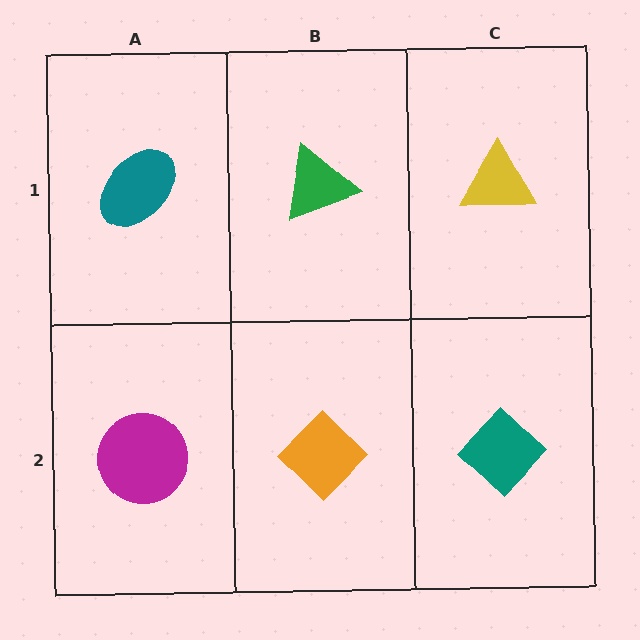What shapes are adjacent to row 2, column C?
A yellow triangle (row 1, column C), an orange diamond (row 2, column B).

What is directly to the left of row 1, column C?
A green triangle.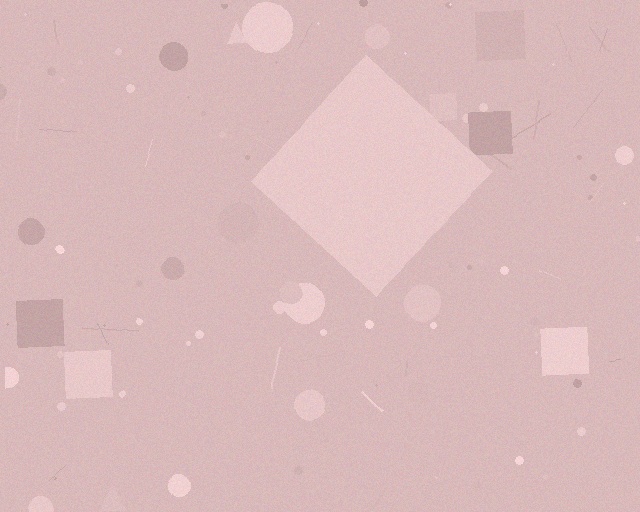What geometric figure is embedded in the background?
A diamond is embedded in the background.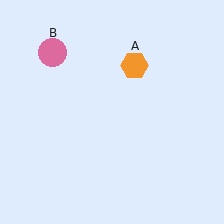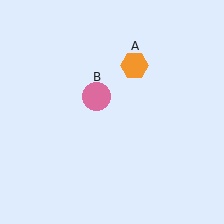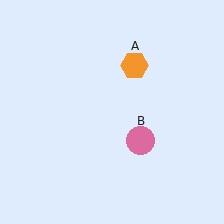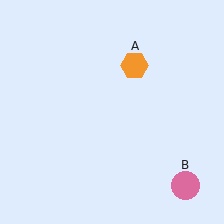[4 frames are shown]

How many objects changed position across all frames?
1 object changed position: pink circle (object B).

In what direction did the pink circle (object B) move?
The pink circle (object B) moved down and to the right.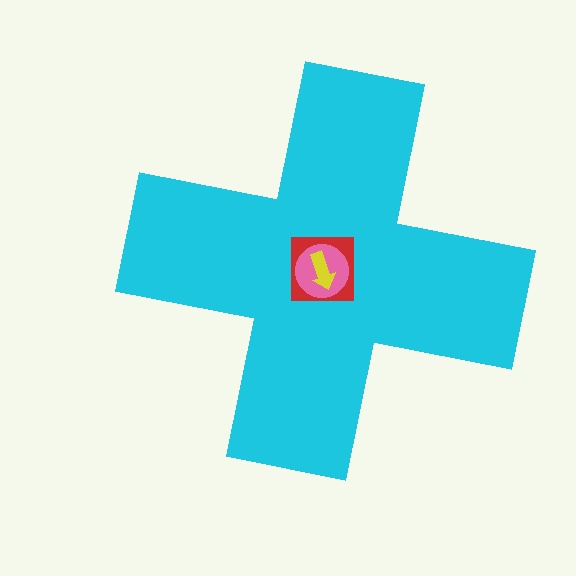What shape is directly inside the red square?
The pink circle.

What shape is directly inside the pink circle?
The yellow arrow.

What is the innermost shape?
The yellow arrow.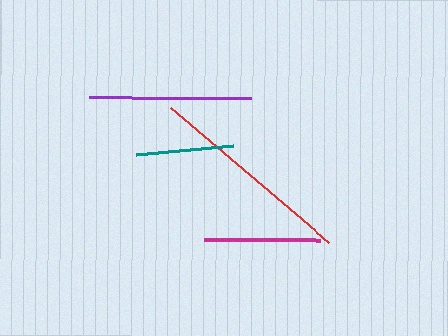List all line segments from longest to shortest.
From longest to shortest: red, purple, magenta, teal.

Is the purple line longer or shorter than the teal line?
The purple line is longer than the teal line.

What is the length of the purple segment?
The purple segment is approximately 162 pixels long.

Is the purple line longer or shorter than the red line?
The red line is longer than the purple line.